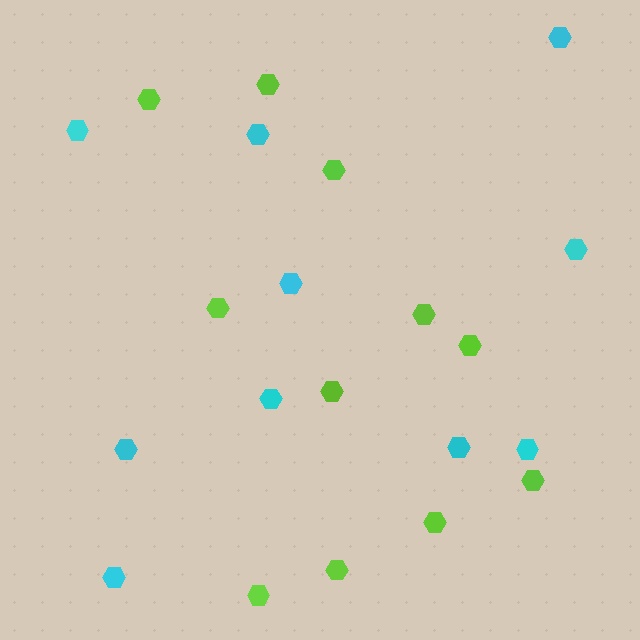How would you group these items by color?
There are 2 groups: one group of lime hexagons (11) and one group of cyan hexagons (10).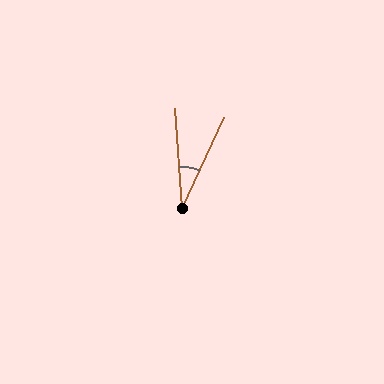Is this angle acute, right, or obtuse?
It is acute.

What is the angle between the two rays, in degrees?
Approximately 29 degrees.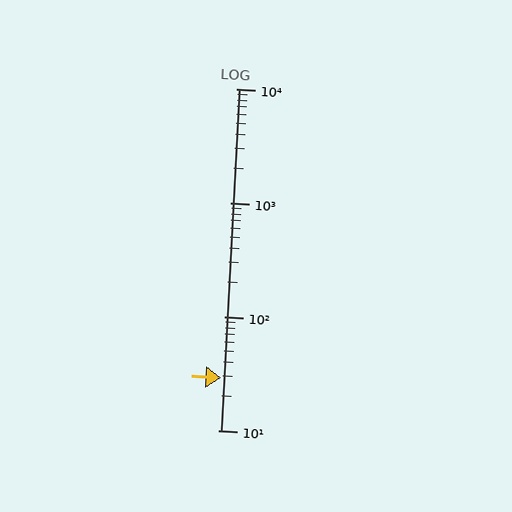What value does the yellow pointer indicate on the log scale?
The pointer indicates approximately 29.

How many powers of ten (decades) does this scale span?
The scale spans 3 decades, from 10 to 10000.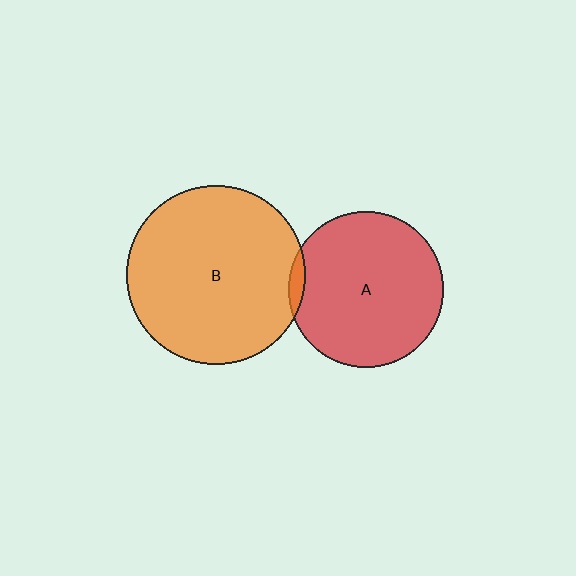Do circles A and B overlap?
Yes.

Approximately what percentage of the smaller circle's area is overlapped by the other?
Approximately 5%.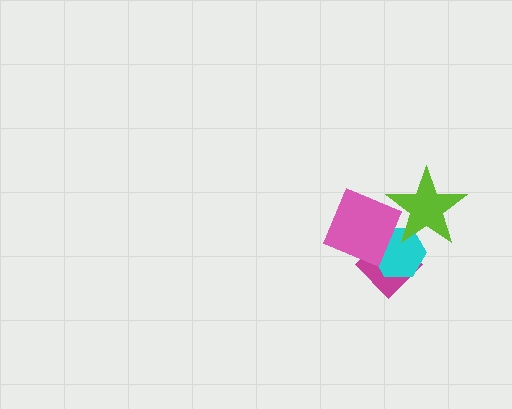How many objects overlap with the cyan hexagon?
3 objects overlap with the cyan hexagon.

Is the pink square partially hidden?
No, no other shape covers it.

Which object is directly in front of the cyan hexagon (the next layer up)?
The lime star is directly in front of the cyan hexagon.